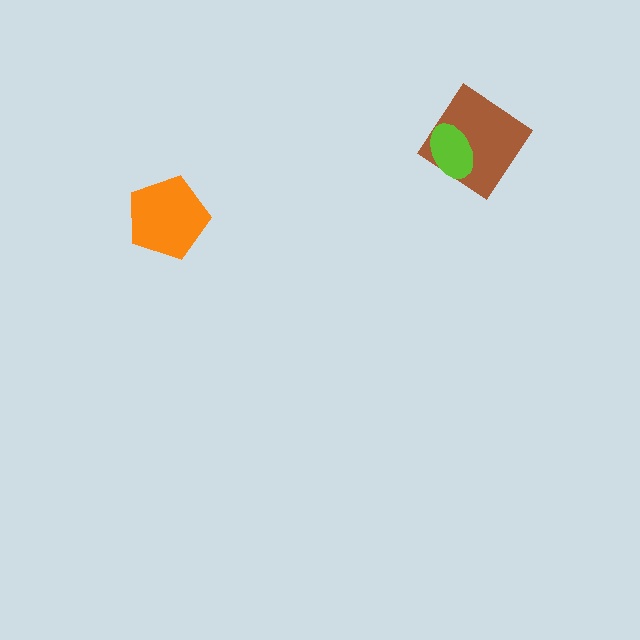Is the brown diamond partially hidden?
Yes, it is partially covered by another shape.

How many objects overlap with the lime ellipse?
1 object overlaps with the lime ellipse.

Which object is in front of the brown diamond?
The lime ellipse is in front of the brown diamond.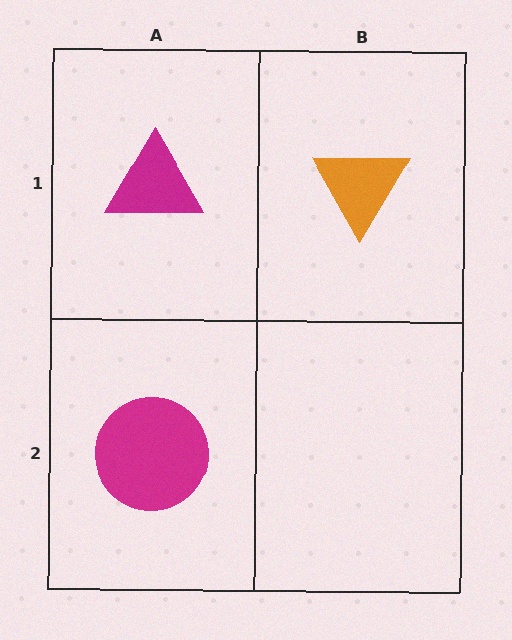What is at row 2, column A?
A magenta circle.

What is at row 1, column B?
An orange triangle.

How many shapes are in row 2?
1 shape.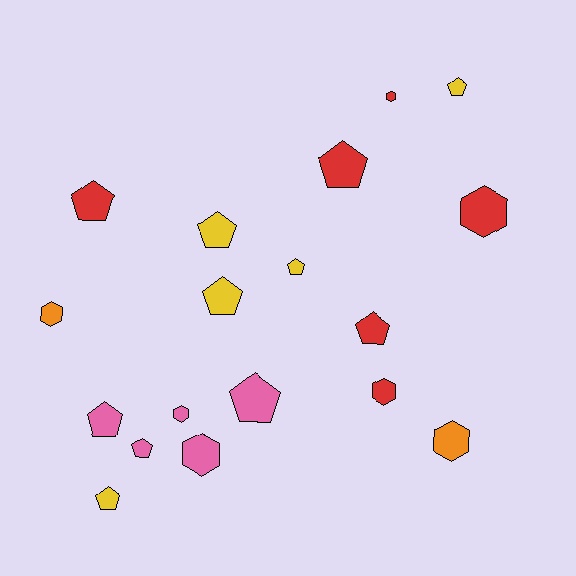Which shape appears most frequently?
Pentagon, with 11 objects.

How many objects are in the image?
There are 18 objects.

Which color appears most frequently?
Red, with 6 objects.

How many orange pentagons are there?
There are no orange pentagons.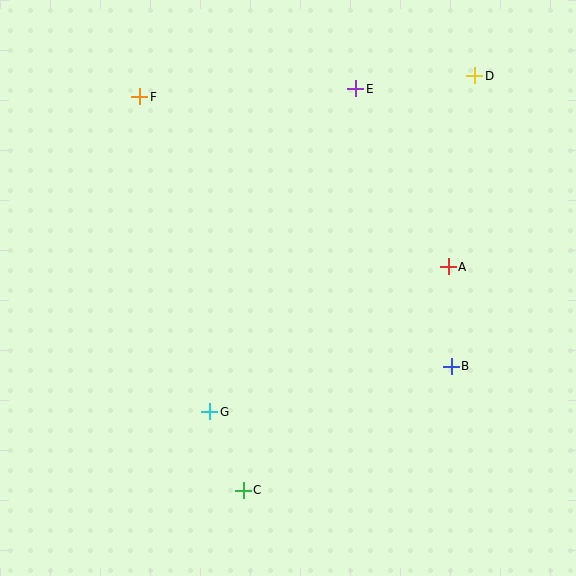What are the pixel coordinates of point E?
Point E is at (356, 89).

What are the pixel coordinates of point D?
Point D is at (475, 76).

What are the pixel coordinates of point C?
Point C is at (243, 490).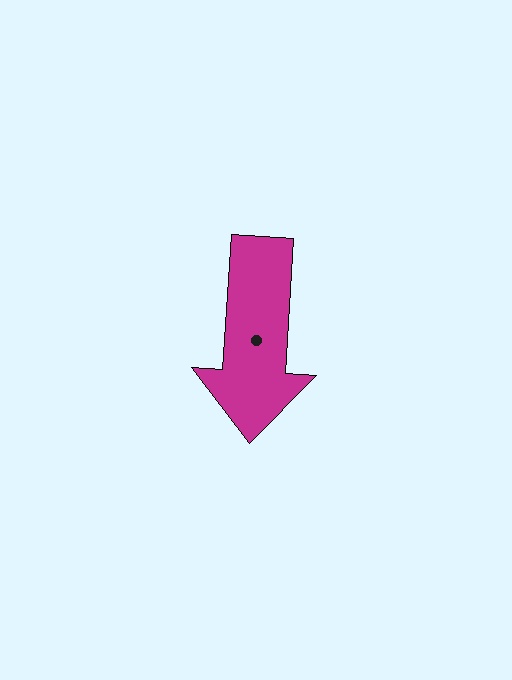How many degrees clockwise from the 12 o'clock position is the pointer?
Approximately 184 degrees.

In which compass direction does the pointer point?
South.